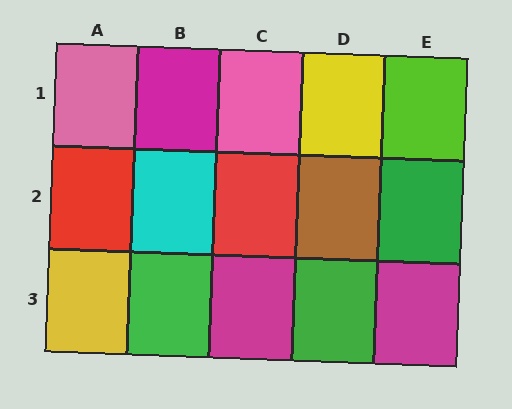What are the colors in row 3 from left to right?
Yellow, green, magenta, green, magenta.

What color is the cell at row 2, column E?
Green.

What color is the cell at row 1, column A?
Pink.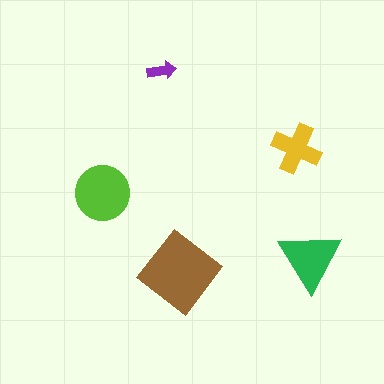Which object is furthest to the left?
The lime circle is leftmost.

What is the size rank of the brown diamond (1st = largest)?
1st.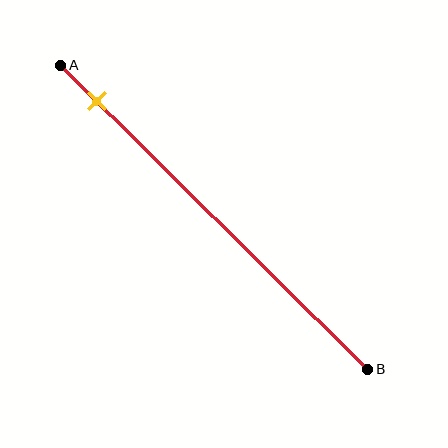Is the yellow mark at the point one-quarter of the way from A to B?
No, the mark is at about 10% from A, not at the 25% one-quarter point.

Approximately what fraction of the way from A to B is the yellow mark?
The yellow mark is approximately 10% of the way from A to B.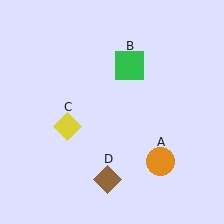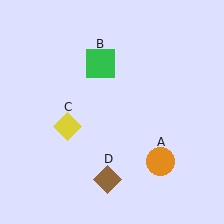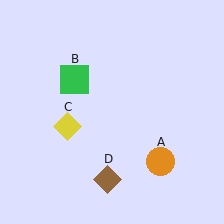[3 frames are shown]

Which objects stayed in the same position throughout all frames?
Orange circle (object A) and yellow diamond (object C) and brown diamond (object D) remained stationary.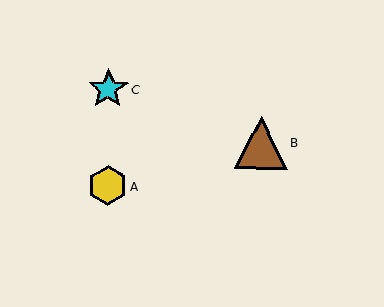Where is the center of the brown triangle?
The center of the brown triangle is at (261, 143).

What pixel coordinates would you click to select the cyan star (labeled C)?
Click at (108, 89) to select the cyan star C.